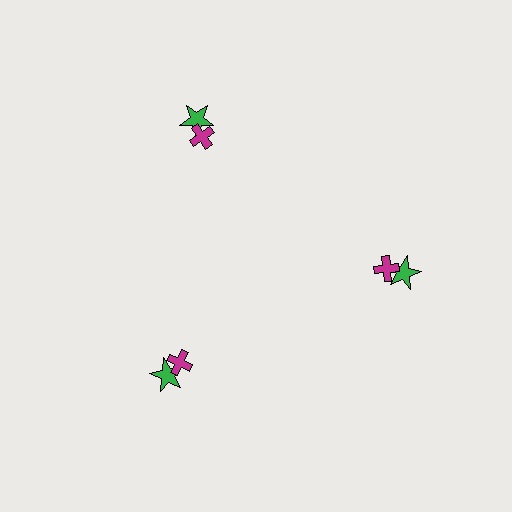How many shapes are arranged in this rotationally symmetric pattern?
There are 6 shapes, arranged in 3 groups of 2.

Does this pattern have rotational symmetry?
Yes, this pattern has 3-fold rotational symmetry. It looks the same after rotating 120 degrees around the center.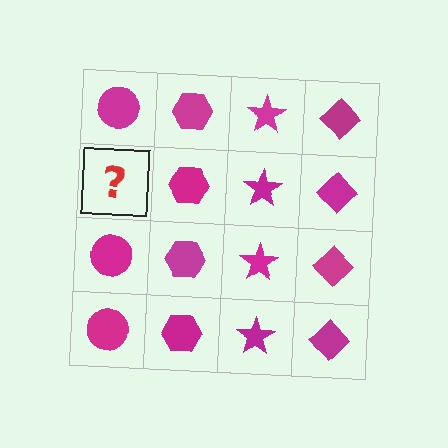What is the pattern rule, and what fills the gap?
The rule is that each column has a consistent shape. The gap should be filled with a magenta circle.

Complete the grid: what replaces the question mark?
The question mark should be replaced with a magenta circle.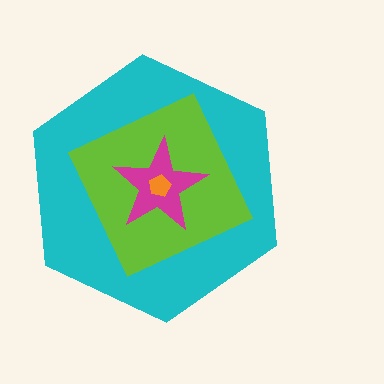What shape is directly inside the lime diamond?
The magenta star.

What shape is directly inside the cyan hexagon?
The lime diamond.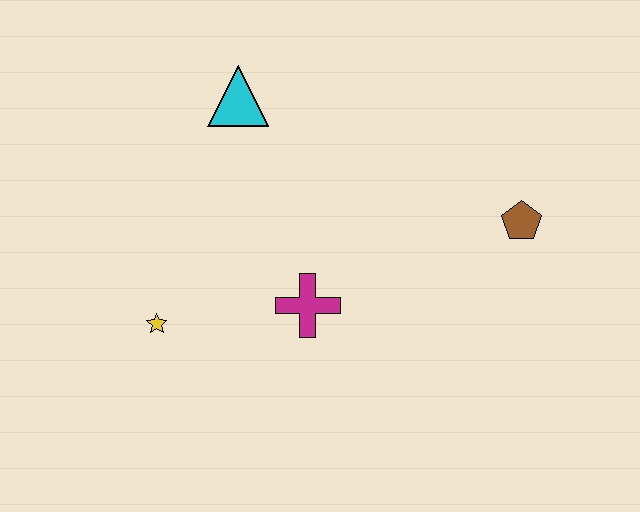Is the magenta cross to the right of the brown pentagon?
No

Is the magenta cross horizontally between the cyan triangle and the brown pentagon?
Yes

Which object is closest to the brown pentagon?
The magenta cross is closest to the brown pentagon.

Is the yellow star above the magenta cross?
No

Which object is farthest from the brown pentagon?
The yellow star is farthest from the brown pentagon.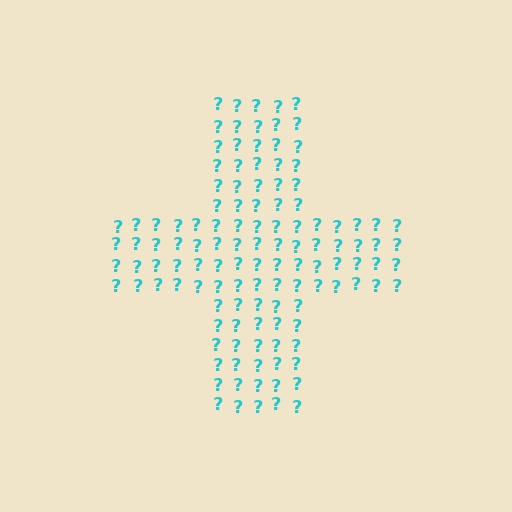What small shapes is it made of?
It is made of small question marks.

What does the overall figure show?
The overall figure shows a cross.